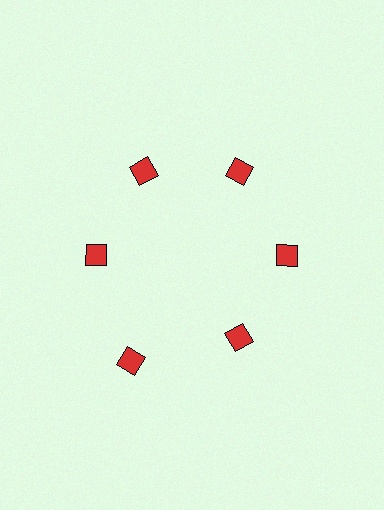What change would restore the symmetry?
The symmetry would be restored by moving it inward, back onto the ring so that all 6 diamonds sit at equal angles and equal distance from the center.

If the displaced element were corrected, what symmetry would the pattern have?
It would have 6-fold rotational symmetry — the pattern would map onto itself every 60 degrees.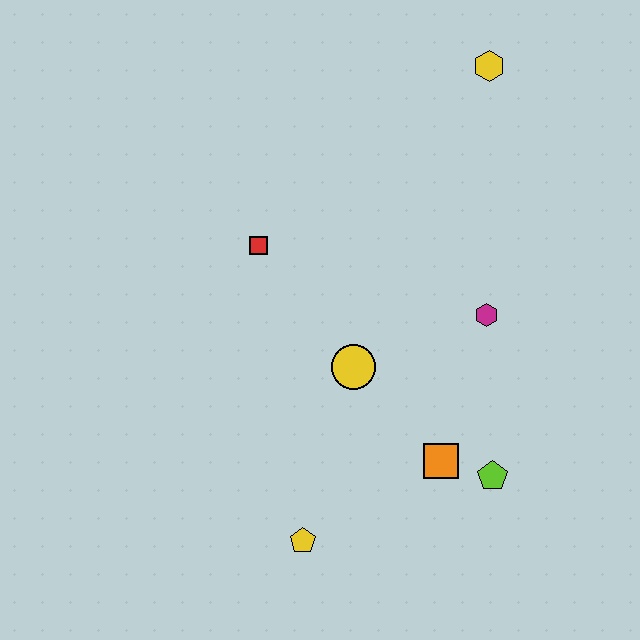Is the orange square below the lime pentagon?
No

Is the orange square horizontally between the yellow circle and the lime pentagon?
Yes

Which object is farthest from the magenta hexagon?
The yellow pentagon is farthest from the magenta hexagon.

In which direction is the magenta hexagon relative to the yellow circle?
The magenta hexagon is to the right of the yellow circle.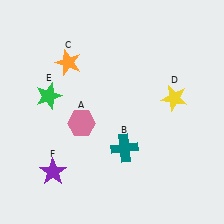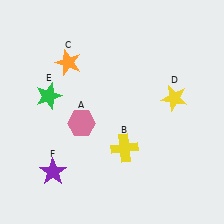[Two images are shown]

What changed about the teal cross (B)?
In Image 1, B is teal. In Image 2, it changed to yellow.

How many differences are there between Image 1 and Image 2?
There is 1 difference between the two images.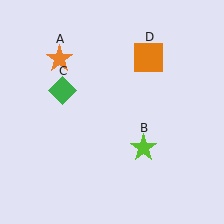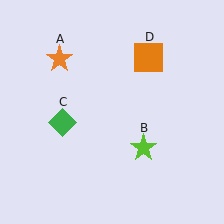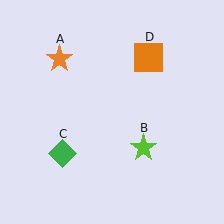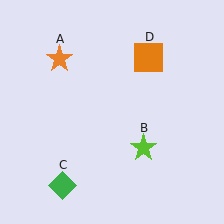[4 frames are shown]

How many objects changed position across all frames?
1 object changed position: green diamond (object C).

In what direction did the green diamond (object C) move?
The green diamond (object C) moved down.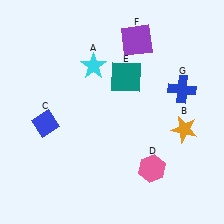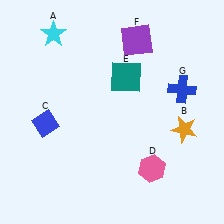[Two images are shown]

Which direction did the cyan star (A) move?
The cyan star (A) moved left.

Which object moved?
The cyan star (A) moved left.